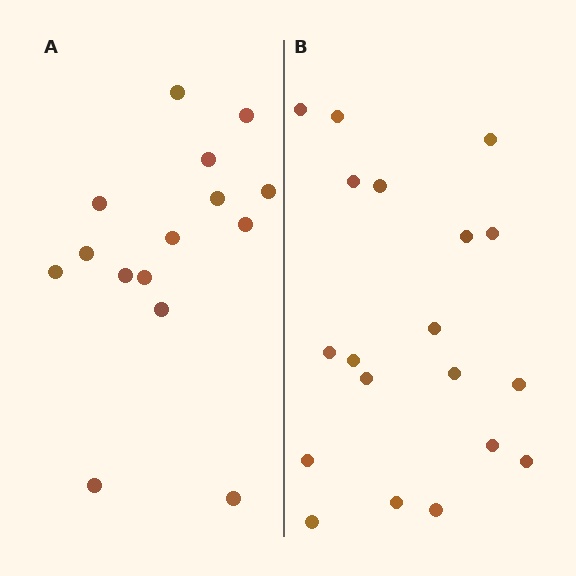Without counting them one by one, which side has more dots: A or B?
Region B (the right region) has more dots.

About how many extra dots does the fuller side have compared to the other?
Region B has about 4 more dots than region A.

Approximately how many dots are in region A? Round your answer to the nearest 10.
About 20 dots. (The exact count is 15, which rounds to 20.)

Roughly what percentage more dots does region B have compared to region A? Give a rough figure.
About 25% more.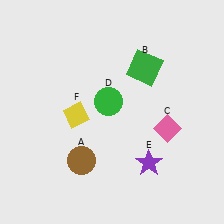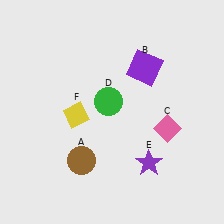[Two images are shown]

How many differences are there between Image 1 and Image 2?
There is 1 difference between the two images.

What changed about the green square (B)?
In Image 1, B is green. In Image 2, it changed to purple.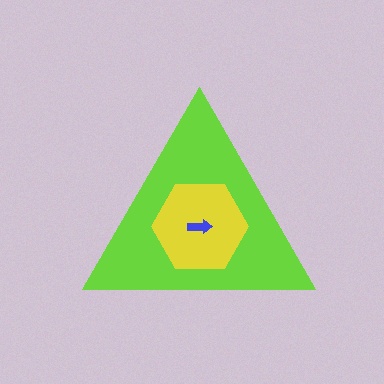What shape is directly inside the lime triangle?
The yellow hexagon.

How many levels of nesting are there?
3.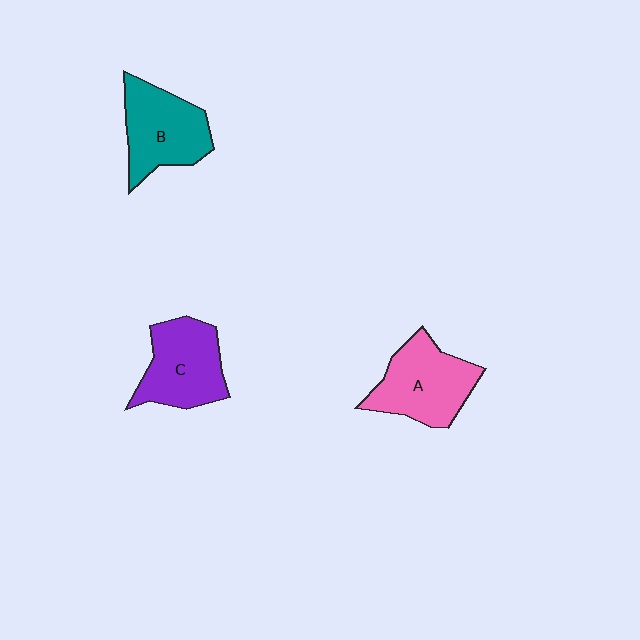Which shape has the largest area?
Shape A (pink).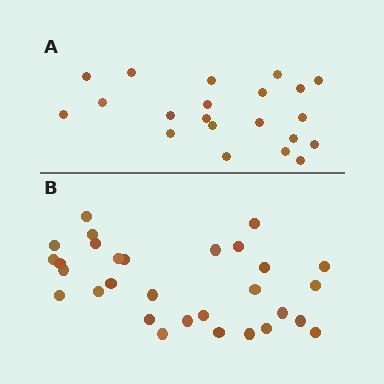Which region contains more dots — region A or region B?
Region B (the bottom region) has more dots.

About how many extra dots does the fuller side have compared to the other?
Region B has roughly 8 or so more dots than region A.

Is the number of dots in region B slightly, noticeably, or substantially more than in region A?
Region B has noticeably more, but not dramatically so. The ratio is roughly 1.4 to 1.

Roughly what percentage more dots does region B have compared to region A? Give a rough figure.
About 45% more.